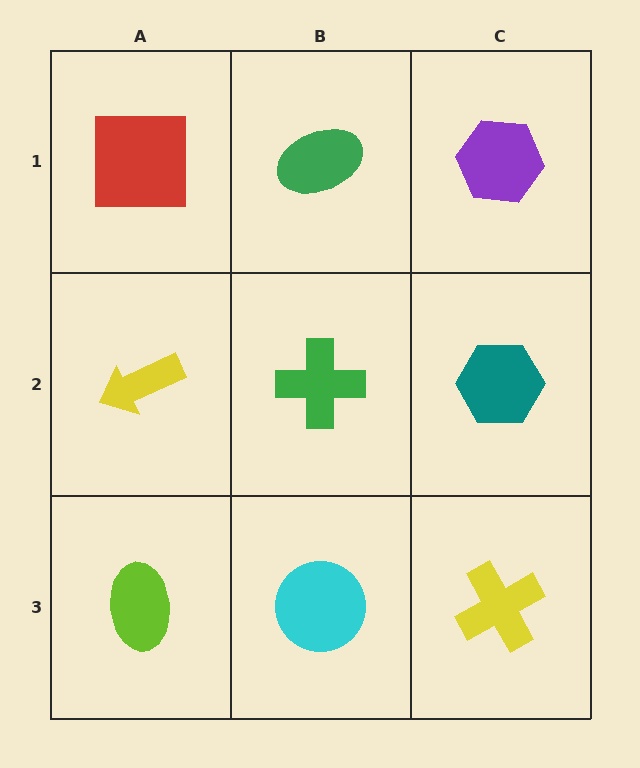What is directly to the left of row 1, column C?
A green ellipse.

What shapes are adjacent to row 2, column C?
A purple hexagon (row 1, column C), a yellow cross (row 3, column C), a green cross (row 2, column B).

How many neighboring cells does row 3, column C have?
2.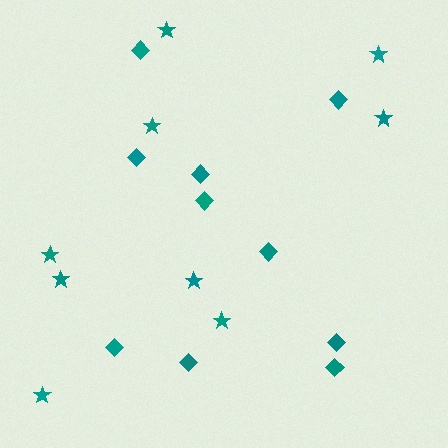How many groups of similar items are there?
There are 2 groups: one group of stars (9) and one group of diamonds (10).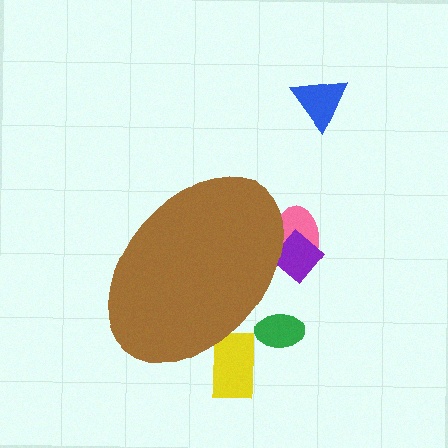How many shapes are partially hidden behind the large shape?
4 shapes are partially hidden.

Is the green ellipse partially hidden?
Yes, the green ellipse is partially hidden behind the brown ellipse.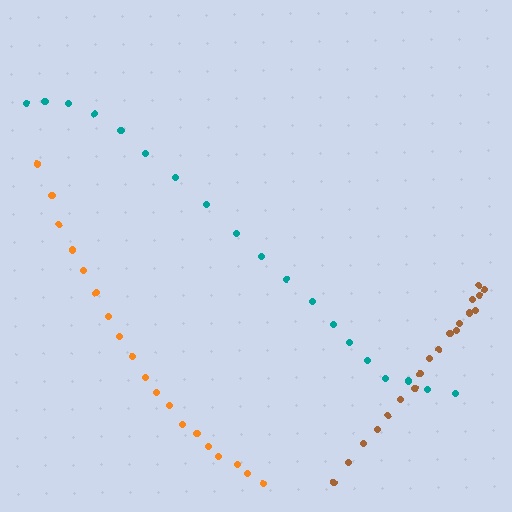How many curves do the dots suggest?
There are 3 distinct paths.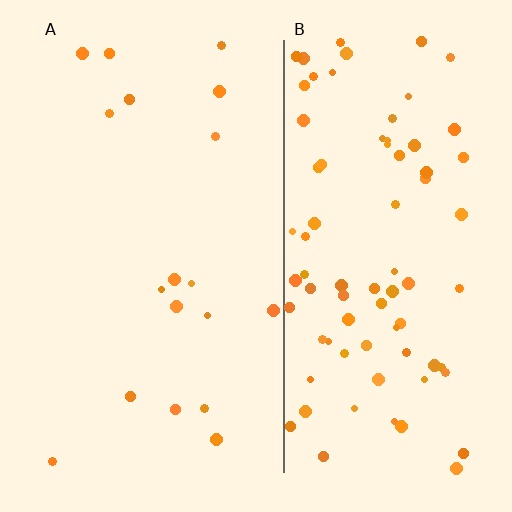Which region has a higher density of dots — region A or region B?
B (the right).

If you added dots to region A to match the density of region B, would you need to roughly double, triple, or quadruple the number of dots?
Approximately quadruple.